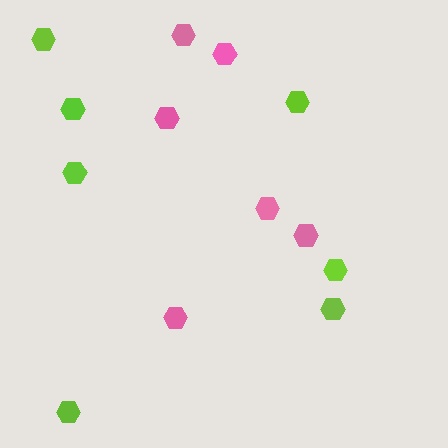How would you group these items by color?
There are 2 groups: one group of lime hexagons (7) and one group of pink hexagons (6).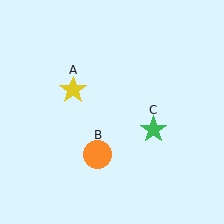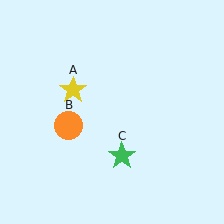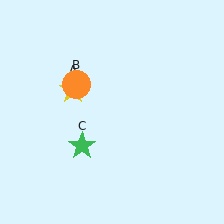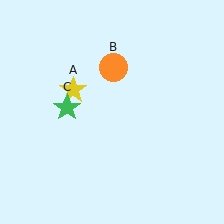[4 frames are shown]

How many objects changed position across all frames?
2 objects changed position: orange circle (object B), green star (object C).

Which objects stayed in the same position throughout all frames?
Yellow star (object A) remained stationary.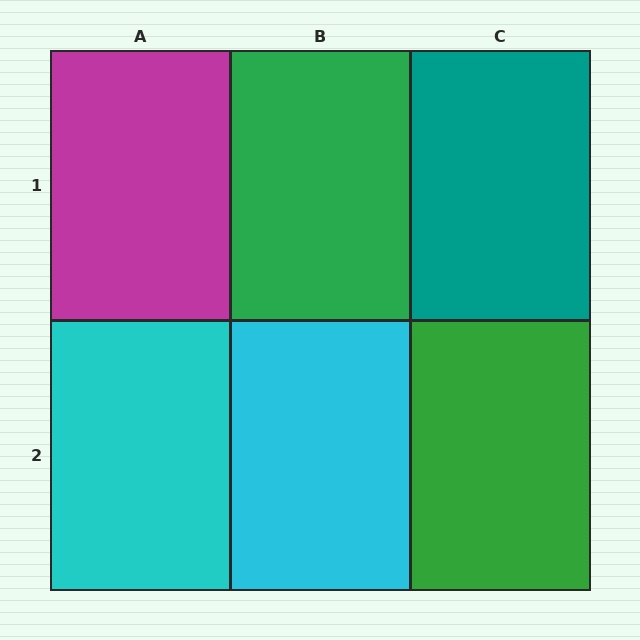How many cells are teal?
1 cell is teal.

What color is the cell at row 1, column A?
Magenta.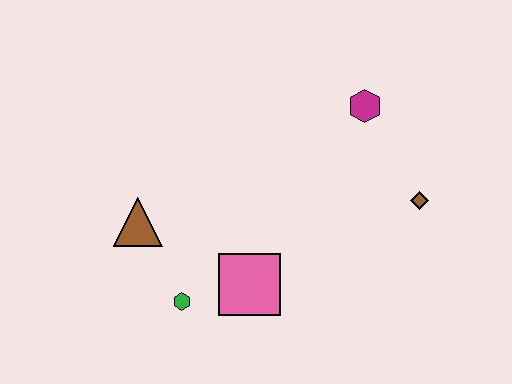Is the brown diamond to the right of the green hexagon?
Yes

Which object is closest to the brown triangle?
The green hexagon is closest to the brown triangle.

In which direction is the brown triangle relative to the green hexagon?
The brown triangle is above the green hexagon.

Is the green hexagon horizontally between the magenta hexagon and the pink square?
No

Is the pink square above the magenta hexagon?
No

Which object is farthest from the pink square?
The magenta hexagon is farthest from the pink square.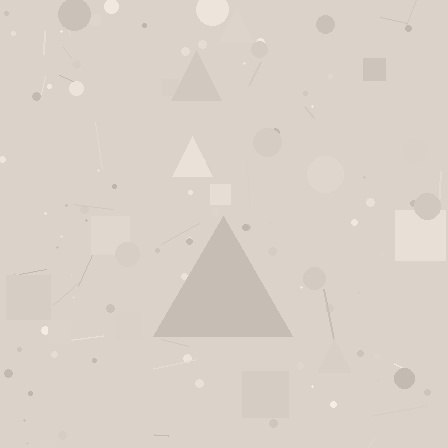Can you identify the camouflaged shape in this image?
The camouflaged shape is a triangle.